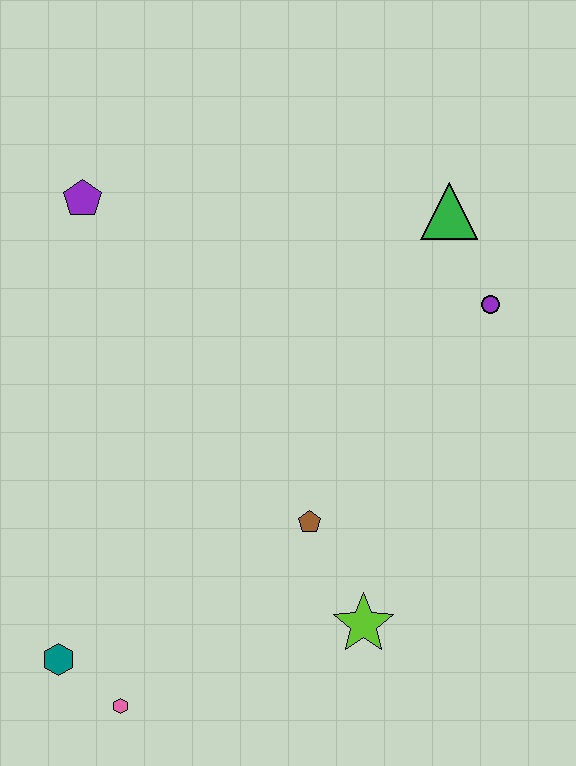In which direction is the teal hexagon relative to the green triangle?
The teal hexagon is below the green triangle.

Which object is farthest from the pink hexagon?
The green triangle is farthest from the pink hexagon.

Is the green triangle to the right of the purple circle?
No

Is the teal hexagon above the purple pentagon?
No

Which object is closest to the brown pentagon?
The lime star is closest to the brown pentagon.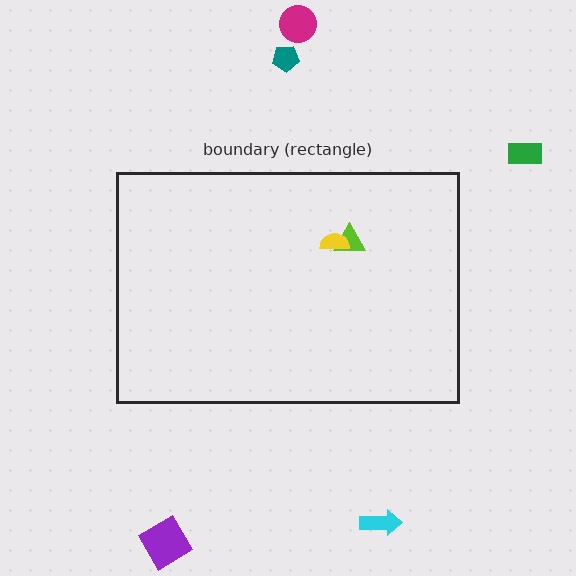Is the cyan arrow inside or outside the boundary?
Outside.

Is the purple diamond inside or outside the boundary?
Outside.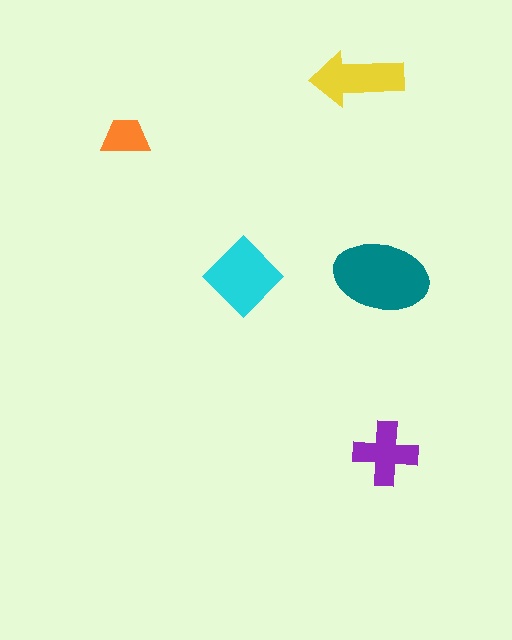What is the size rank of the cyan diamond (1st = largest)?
2nd.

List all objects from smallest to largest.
The orange trapezoid, the purple cross, the yellow arrow, the cyan diamond, the teal ellipse.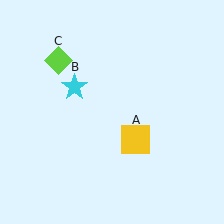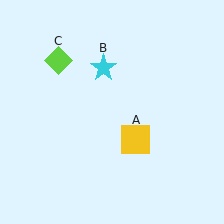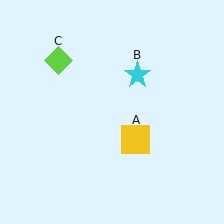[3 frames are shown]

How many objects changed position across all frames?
1 object changed position: cyan star (object B).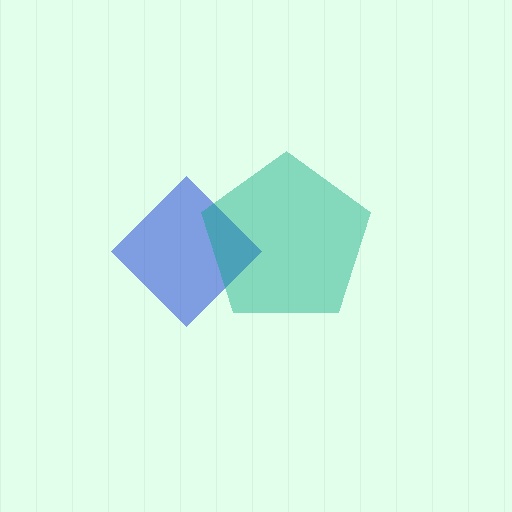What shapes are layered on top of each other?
The layered shapes are: a blue diamond, a teal pentagon.